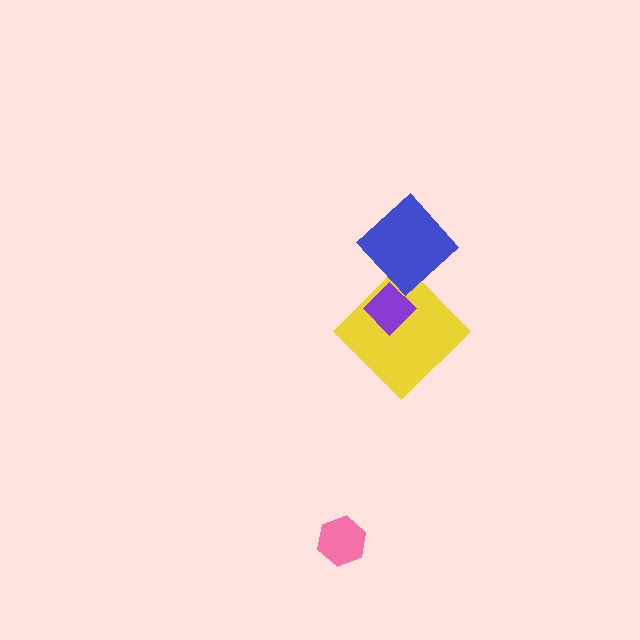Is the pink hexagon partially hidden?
No, no other shape covers it.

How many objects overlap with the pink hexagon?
0 objects overlap with the pink hexagon.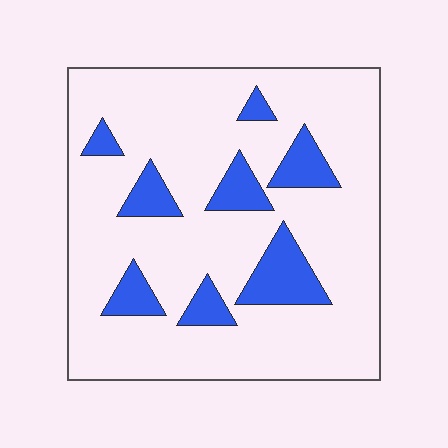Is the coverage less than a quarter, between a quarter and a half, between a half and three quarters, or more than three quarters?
Less than a quarter.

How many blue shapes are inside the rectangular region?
8.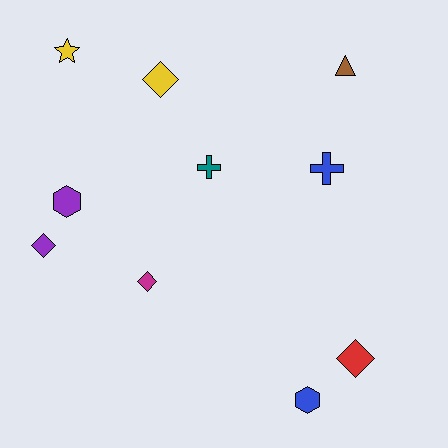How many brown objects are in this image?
There is 1 brown object.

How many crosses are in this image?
There are 2 crosses.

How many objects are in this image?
There are 10 objects.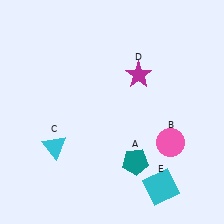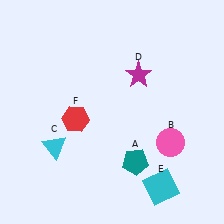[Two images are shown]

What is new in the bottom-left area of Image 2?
A red hexagon (F) was added in the bottom-left area of Image 2.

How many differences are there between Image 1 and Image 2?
There is 1 difference between the two images.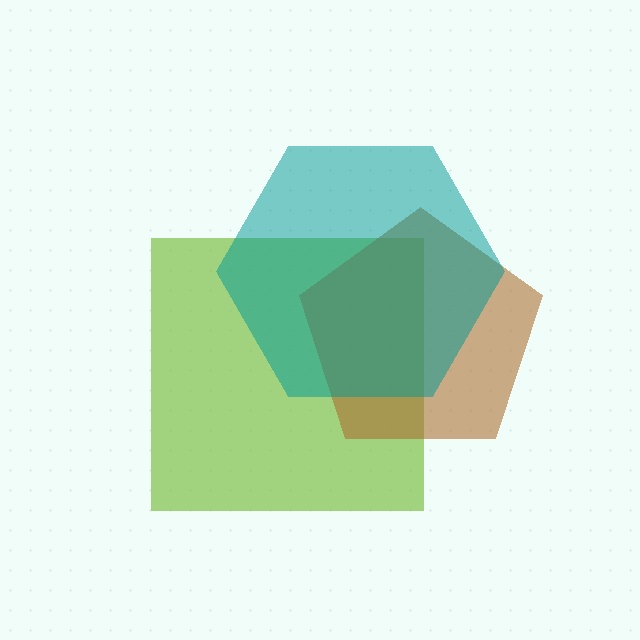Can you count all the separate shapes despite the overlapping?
Yes, there are 3 separate shapes.